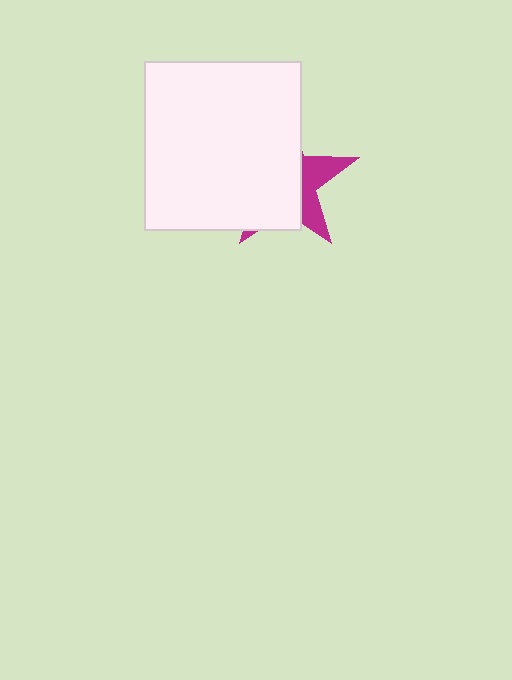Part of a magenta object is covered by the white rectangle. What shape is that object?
It is a star.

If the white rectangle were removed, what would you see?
You would see the complete magenta star.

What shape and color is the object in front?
The object in front is a white rectangle.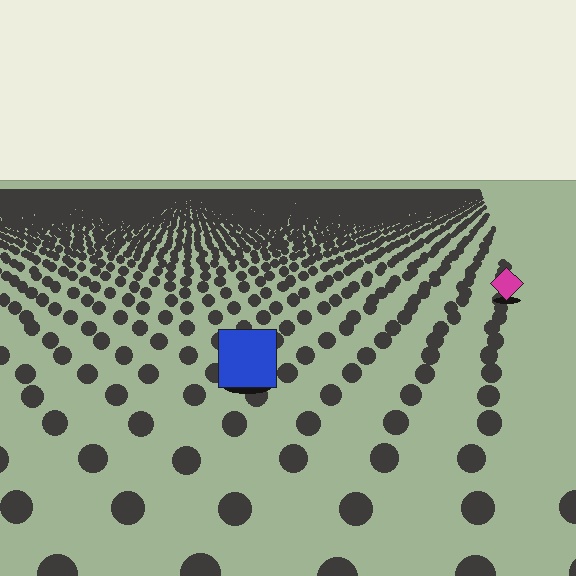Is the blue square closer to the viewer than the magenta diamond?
Yes. The blue square is closer — you can tell from the texture gradient: the ground texture is coarser near it.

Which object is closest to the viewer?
The blue square is closest. The texture marks near it are larger and more spread out.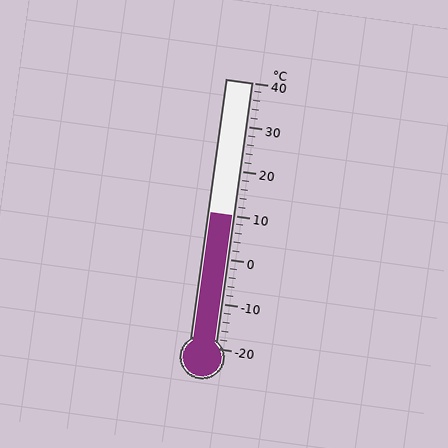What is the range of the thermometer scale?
The thermometer scale ranges from -20°C to 40°C.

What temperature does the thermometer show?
The thermometer shows approximately 10°C.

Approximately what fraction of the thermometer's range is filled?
The thermometer is filled to approximately 50% of its range.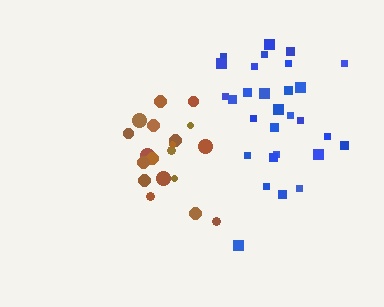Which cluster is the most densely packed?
Brown.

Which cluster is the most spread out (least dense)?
Blue.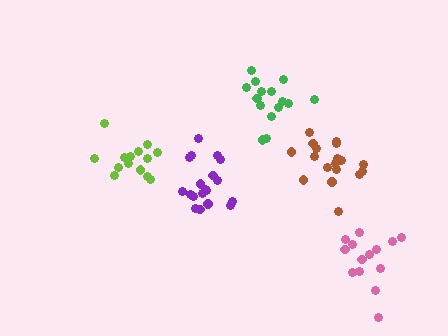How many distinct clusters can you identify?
There are 5 distinct clusters.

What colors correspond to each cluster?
The clusters are colored: lime, brown, purple, pink, green.